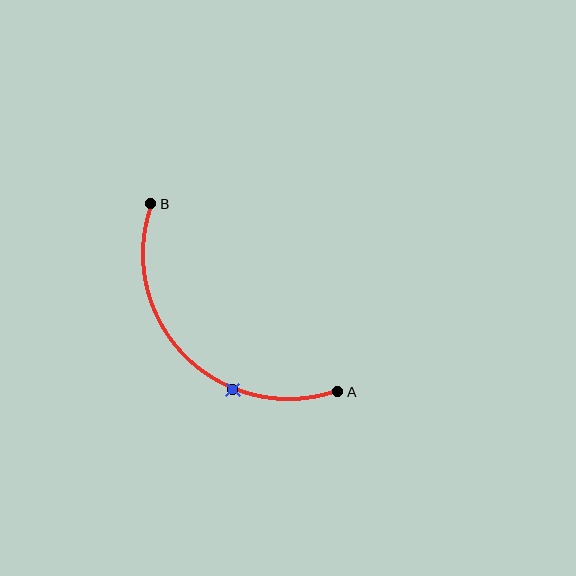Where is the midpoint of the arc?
The arc midpoint is the point on the curve farthest from the straight line joining A and B. It sits below and to the left of that line.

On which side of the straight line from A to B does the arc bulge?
The arc bulges below and to the left of the straight line connecting A and B.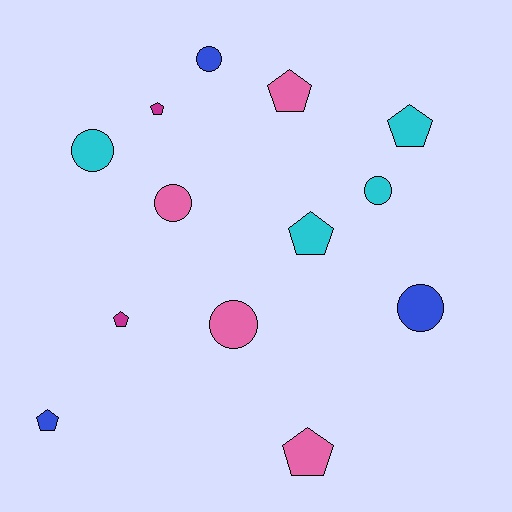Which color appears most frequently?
Pink, with 4 objects.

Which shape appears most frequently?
Pentagon, with 7 objects.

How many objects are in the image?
There are 13 objects.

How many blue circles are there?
There are 2 blue circles.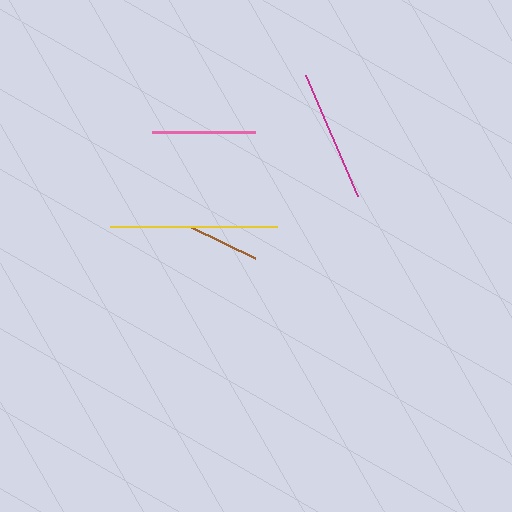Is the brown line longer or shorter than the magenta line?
The magenta line is longer than the brown line.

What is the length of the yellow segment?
The yellow segment is approximately 168 pixels long.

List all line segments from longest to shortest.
From longest to shortest: yellow, magenta, pink, brown.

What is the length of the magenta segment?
The magenta segment is approximately 132 pixels long.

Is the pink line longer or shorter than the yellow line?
The yellow line is longer than the pink line.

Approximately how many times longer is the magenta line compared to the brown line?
The magenta line is approximately 1.9 times the length of the brown line.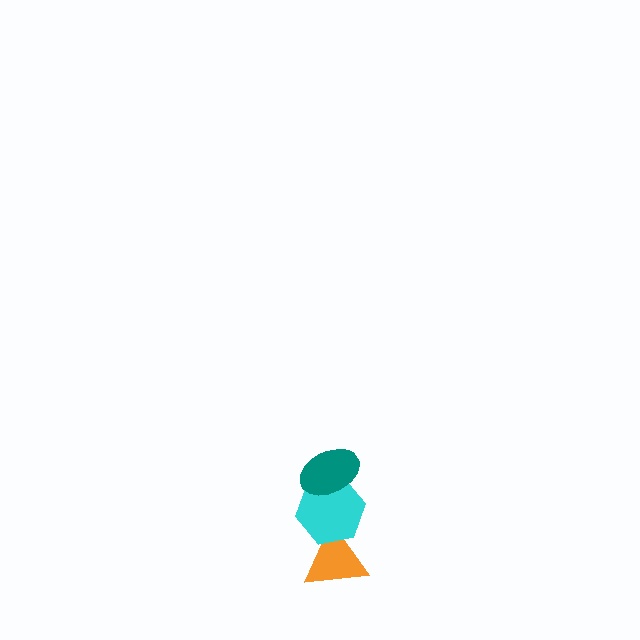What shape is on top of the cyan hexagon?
The teal ellipse is on top of the cyan hexagon.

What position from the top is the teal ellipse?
The teal ellipse is 1st from the top.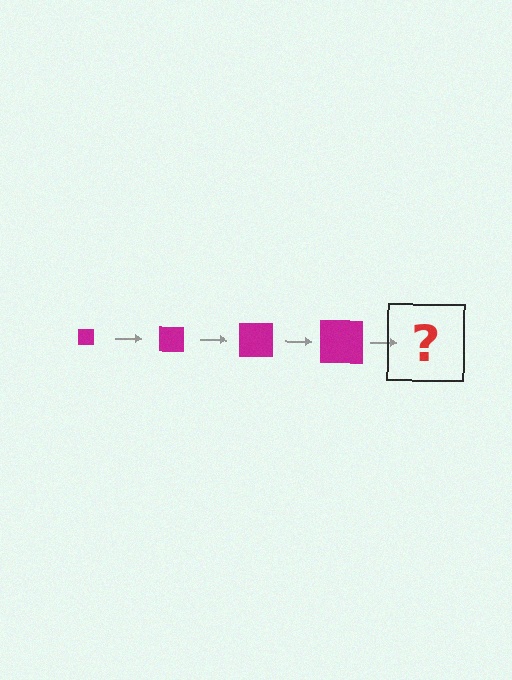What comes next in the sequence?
The next element should be a magenta square, larger than the previous one.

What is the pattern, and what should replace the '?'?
The pattern is that the square gets progressively larger each step. The '?' should be a magenta square, larger than the previous one.